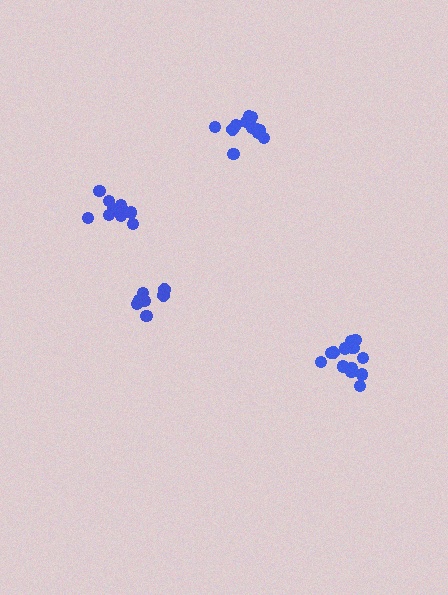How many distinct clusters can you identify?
There are 4 distinct clusters.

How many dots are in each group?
Group 1: 8 dots, Group 2: 11 dots, Group 3: 12 dots, Group 4: 14 dots (45 total).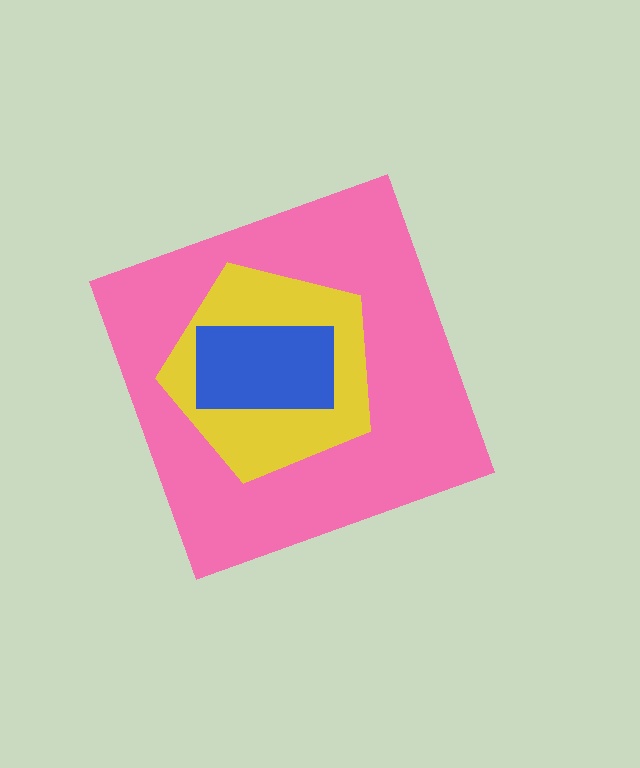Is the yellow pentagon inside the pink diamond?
Yes.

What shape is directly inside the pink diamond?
The yellow pentagon.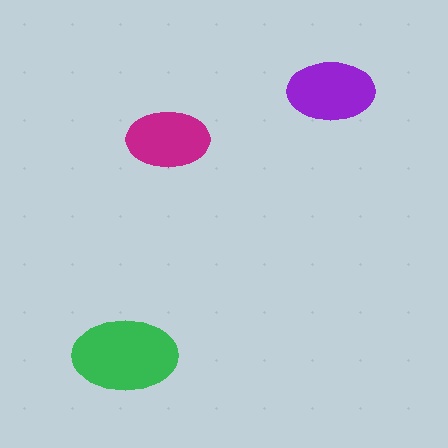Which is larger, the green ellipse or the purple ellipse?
The green one.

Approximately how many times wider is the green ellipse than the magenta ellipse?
About 1.5 times wider.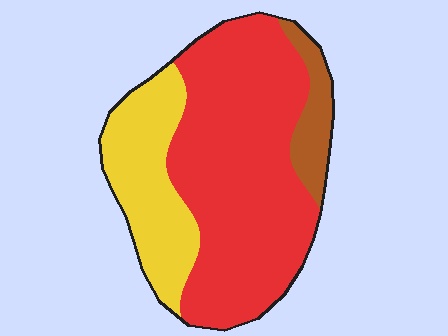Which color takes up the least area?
Brown, at roughly 10%.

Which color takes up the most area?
Red, at roughly 65%.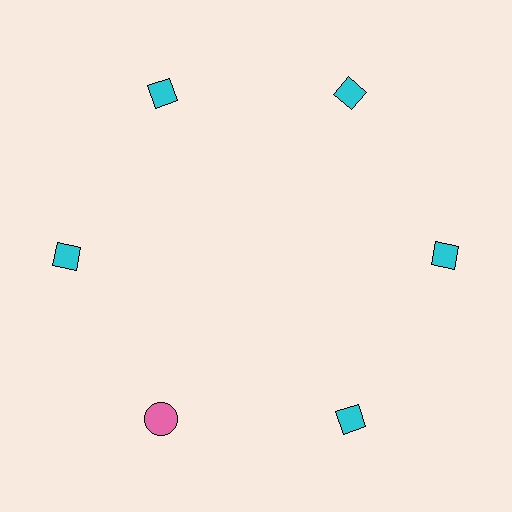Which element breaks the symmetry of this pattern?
The pink circle at roughly the 7 o'clock position breaks the symmetry. All other shapes are cyan diamonds.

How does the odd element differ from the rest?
It differs in both color (pink instead of cyan) and shape (circle instead of diamond).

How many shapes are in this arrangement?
There are 6 shapes arranged in a ring pattern.